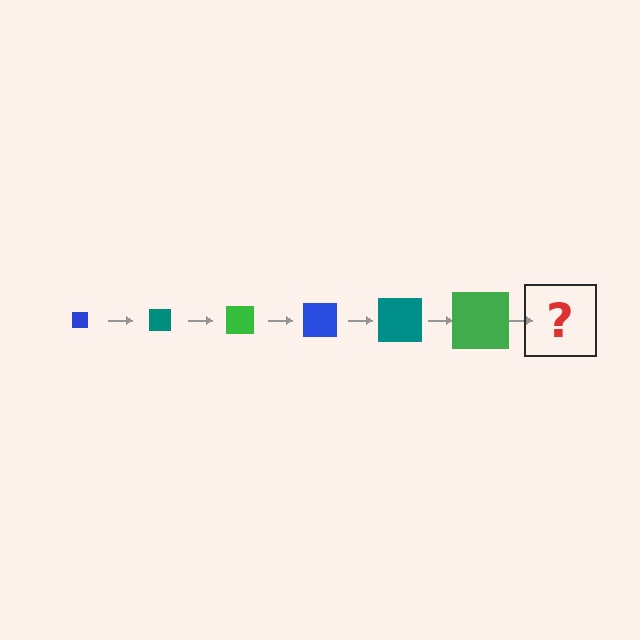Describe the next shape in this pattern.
It should be a blue square, larger than the previous one.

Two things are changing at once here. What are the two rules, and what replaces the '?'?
The two rules are that the square grows larger each step and the color cycles through blue, teal, and green. The '?' should be a blue square, larger than the previous one.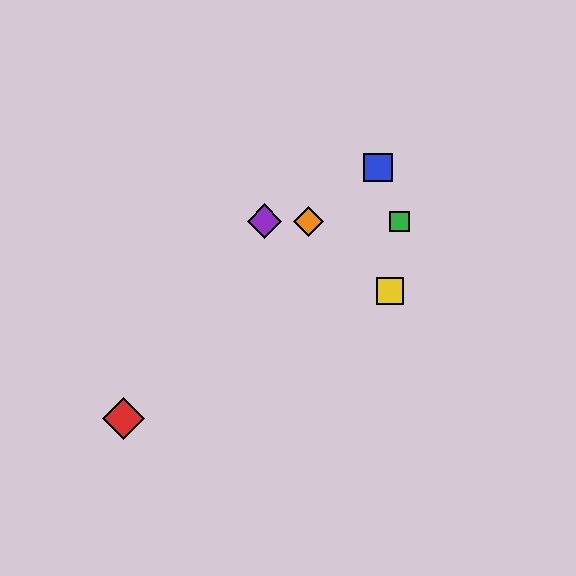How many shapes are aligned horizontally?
3 shapes (the green square, the purple diamond, the orange diamond) are aligned horizontally.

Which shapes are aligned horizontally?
The green square, the purple diamond, the orange diamond are aligned horizontally.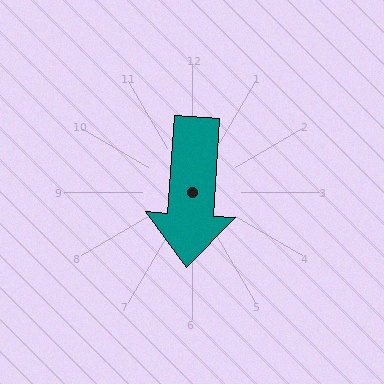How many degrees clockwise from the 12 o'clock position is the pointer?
Approximately 184 degrees.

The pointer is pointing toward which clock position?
Roughly 6 o'clock.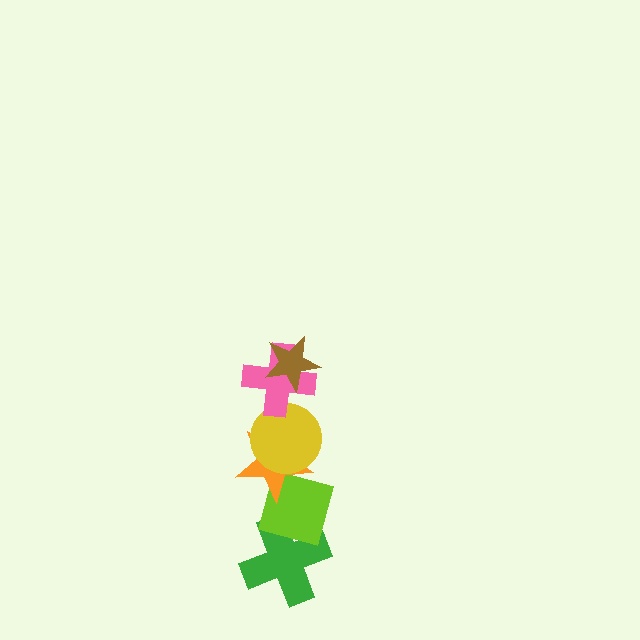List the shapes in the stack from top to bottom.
From top to bottom: the brown star, the pink cross, the yellow circle, the orange star, the lime square, the green cross.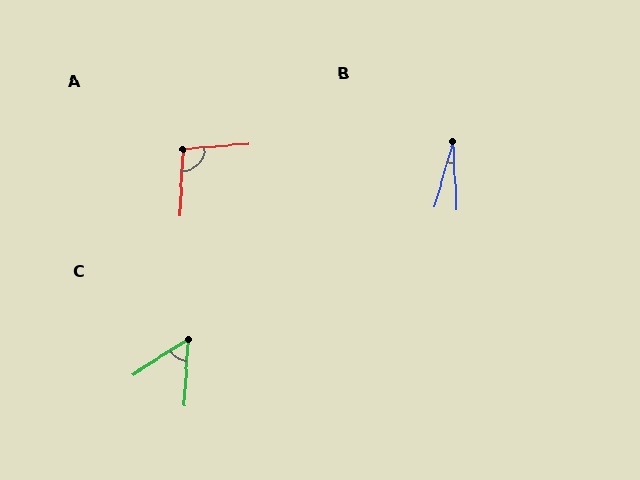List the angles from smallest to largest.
B (19°), C (54°), A (97°).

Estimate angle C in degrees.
Approximately 54 degrees.